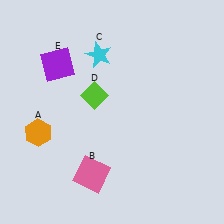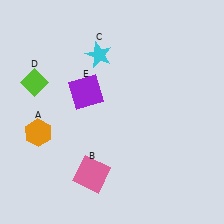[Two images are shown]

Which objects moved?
The objects that moved are: the lime diamond (D), the purple square (E).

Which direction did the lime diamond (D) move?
The lime diamond (D) moved left.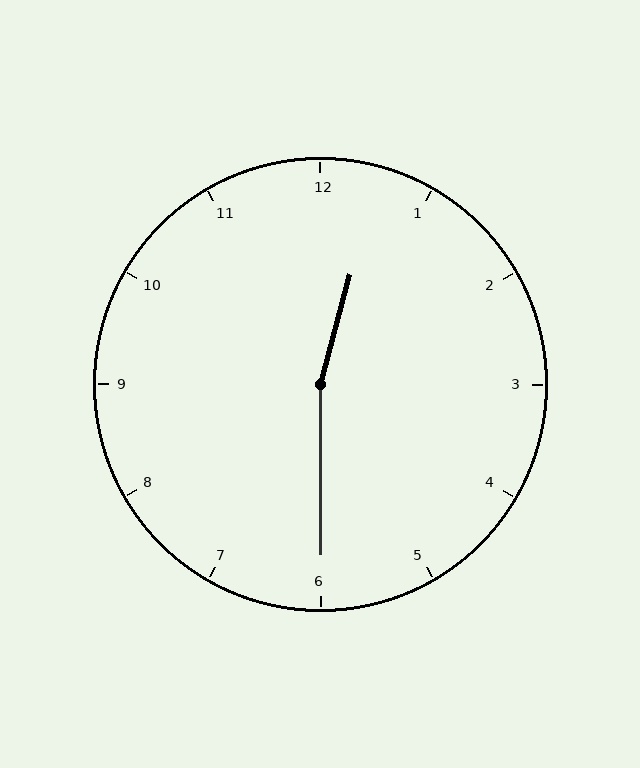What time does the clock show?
12:30.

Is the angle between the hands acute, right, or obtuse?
It is obtuse.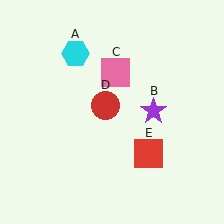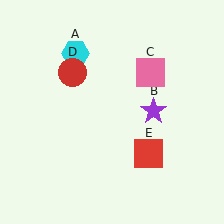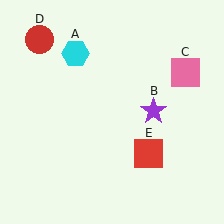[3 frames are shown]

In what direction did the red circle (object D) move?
The red circle (object D) moved up and to the left.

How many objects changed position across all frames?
2 objects changed position: pink square (object C), red circle (object D).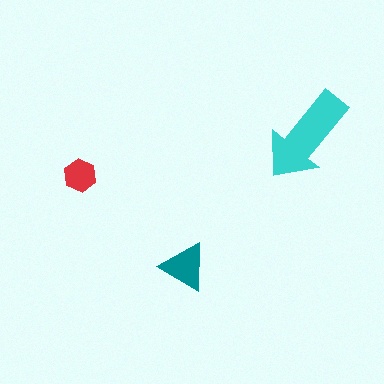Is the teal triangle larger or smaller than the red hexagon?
Larger.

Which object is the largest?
The cyan arrow.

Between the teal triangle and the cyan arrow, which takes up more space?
The cyan arrow.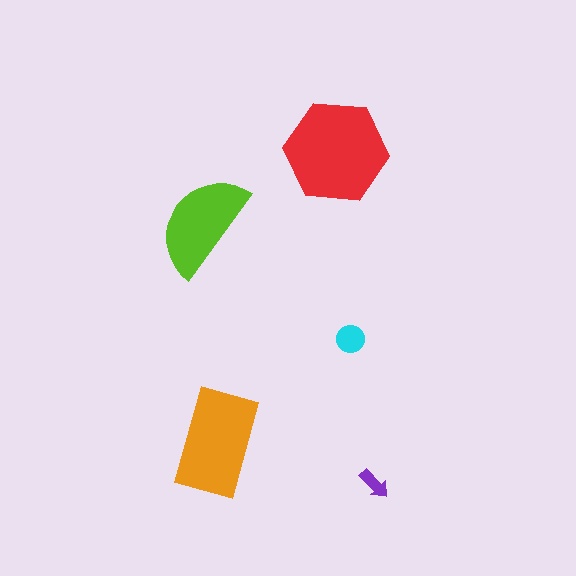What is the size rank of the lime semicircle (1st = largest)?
3rd.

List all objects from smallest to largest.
The purple arrow, the cyan circle, the lime semicircle, the orange rectangle, the red hexagon.